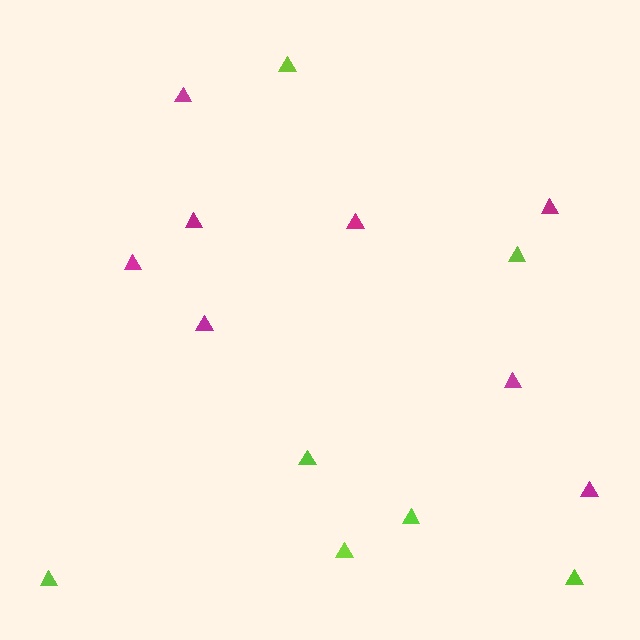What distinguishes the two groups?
There are 2 groups: one group of lime triangles (7) and one group of magenta triangles (8).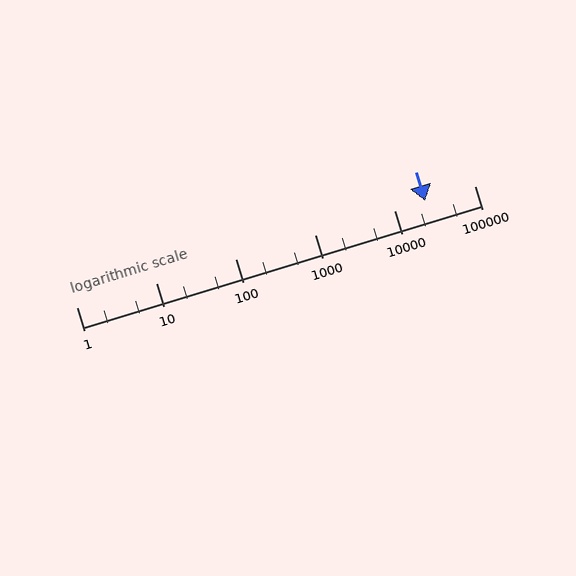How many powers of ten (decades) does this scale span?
The scale spans 5 decades, from 1 to 100000.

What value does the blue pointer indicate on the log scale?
The pointer indicates approximately 24000.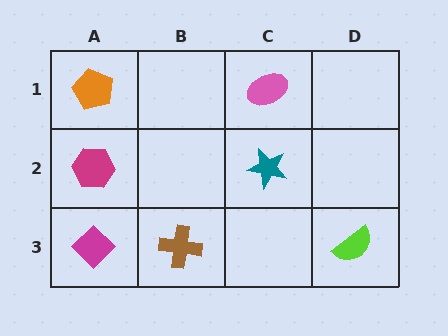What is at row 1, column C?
A pink ellipse.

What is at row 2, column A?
A magenta hexagon.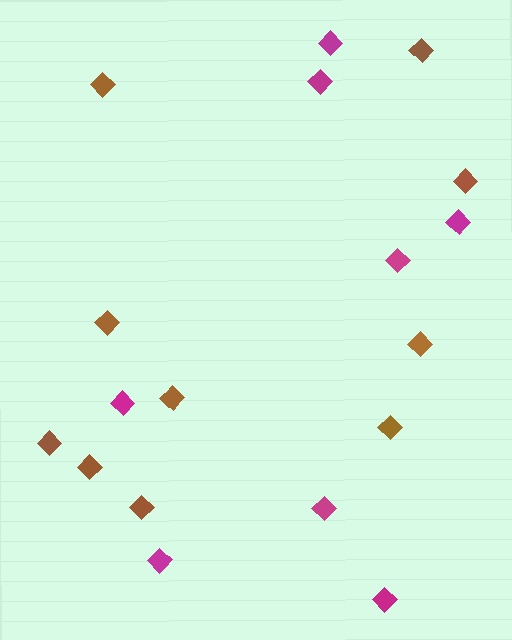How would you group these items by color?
There are 2 groups: one group of brown diamonds (10) and one group of magenta diamonds (8).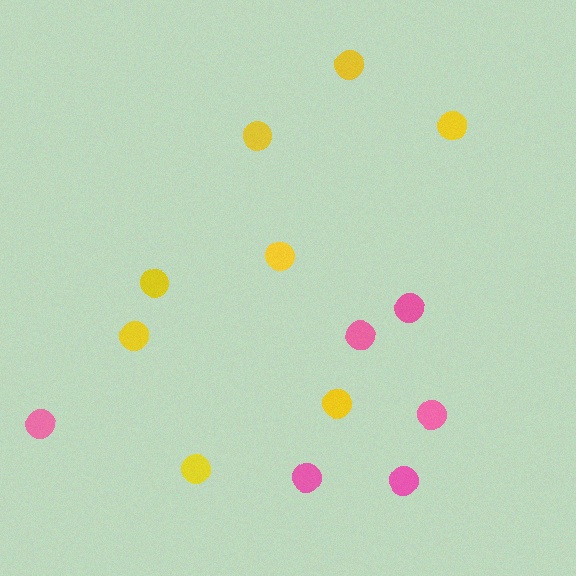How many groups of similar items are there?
There are 2 groups: one group of yellow circles (8) and one group of pink circles (6).